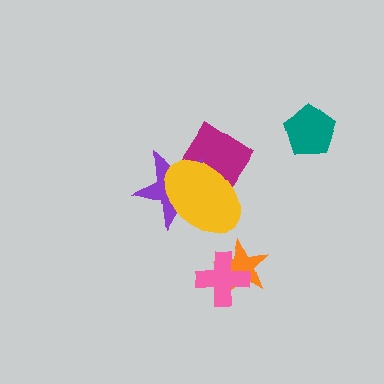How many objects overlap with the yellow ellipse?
2 objects overlap with the yellow ellipse.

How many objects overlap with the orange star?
1 object overlaps with the orange star.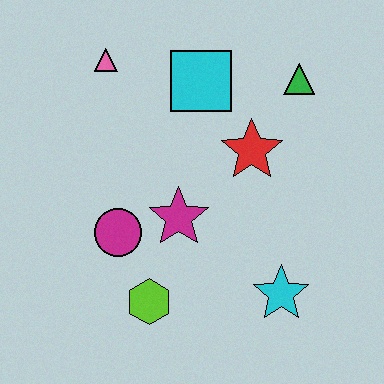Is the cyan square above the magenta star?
Yes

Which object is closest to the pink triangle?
The cyan square is closest to the pink triangle.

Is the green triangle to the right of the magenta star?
Yes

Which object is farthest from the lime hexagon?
The green triangle is farthest from the lime hexagon.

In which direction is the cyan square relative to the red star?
The cyan square is above the red star.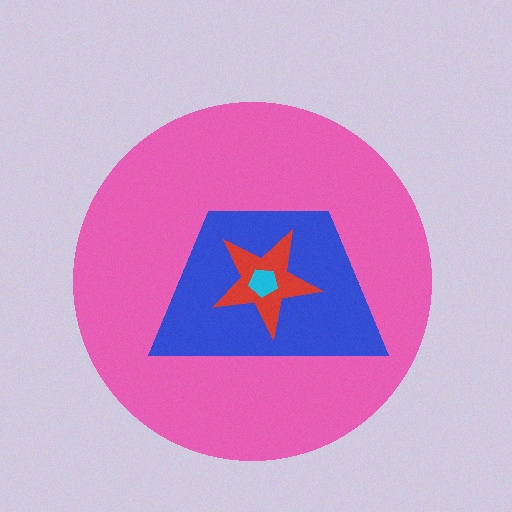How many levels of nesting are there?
4.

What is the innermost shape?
The cyan pentagon.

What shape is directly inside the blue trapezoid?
The red star.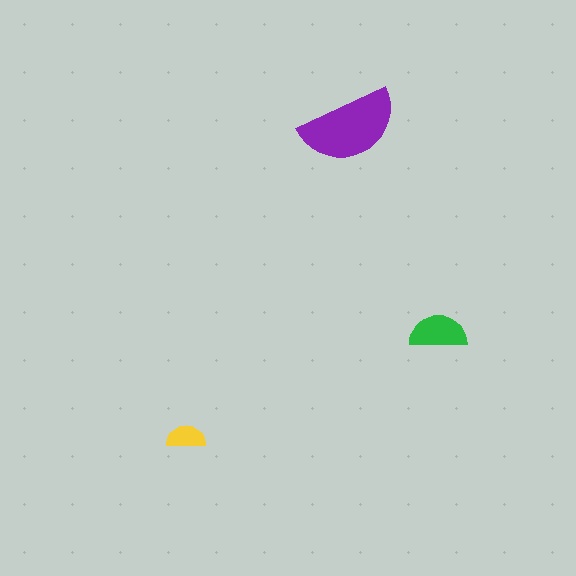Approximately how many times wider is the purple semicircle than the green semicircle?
About 1.5 times wider.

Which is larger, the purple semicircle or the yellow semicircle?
The purple one.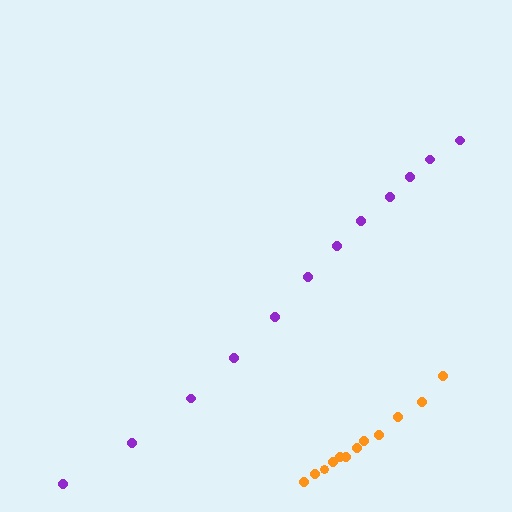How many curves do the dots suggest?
There are 2 distinct paths.